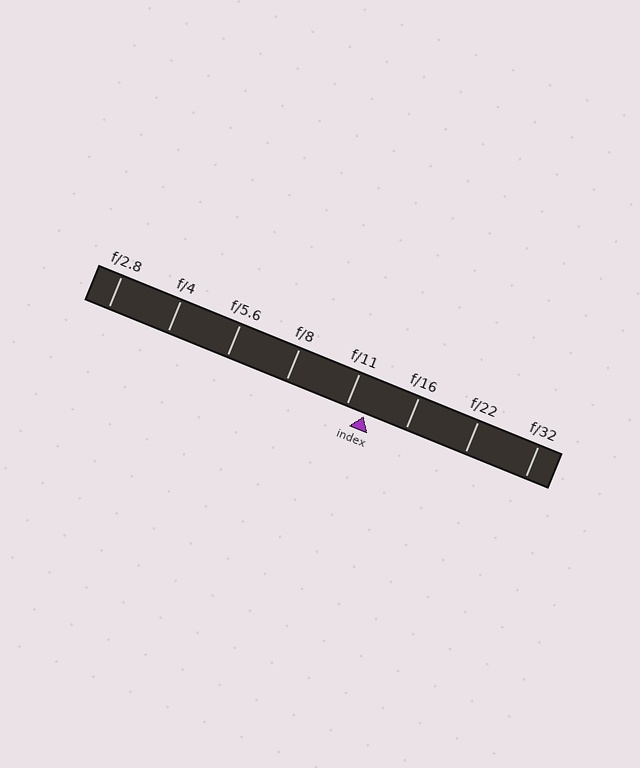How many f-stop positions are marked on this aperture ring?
There are 8 f-stop positions marked.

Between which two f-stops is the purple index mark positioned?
The index mark is between f/11 and f/16.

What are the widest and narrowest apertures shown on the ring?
The widest aperture shown is f/2.8 and the narrowest is f/32.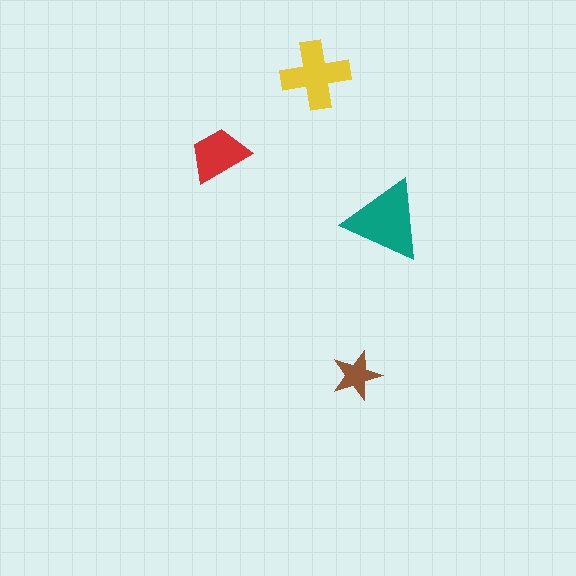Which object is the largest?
The teal triangle.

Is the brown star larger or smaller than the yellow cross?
Smaller.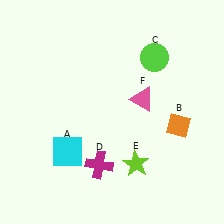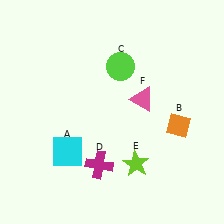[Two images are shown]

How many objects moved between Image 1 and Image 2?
1 object moved between the two images.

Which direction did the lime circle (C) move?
The lime circle (C) moved left.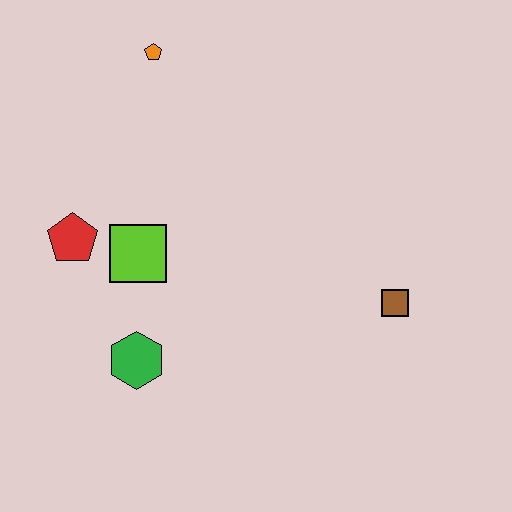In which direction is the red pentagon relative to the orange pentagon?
The red pentagon is below the orange pentagon.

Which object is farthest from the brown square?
The orange pentagon is farthest from the brown square.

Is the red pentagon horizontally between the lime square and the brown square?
No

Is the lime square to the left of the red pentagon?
No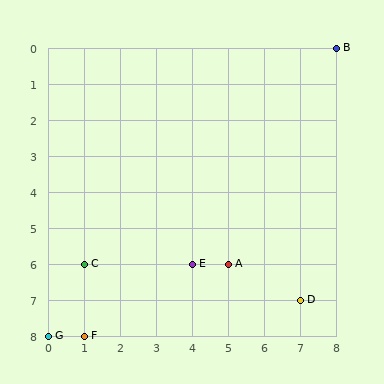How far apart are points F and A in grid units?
Points F and A are 4 columns and 2 rows apart (about 4.5 grid units diagonally).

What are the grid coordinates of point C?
Point C is at grid coordinates (1, 6).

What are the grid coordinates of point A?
Point A is at grid coordinates (5, 6).